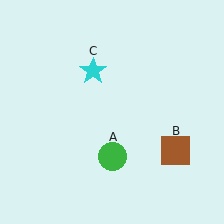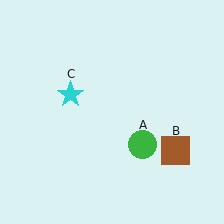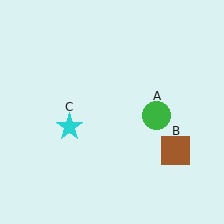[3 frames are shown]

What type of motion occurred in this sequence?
The green circle (object A), cyan star (object C) rotated counterclockwise around the center of the scene.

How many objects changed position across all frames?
2 objects changed position: green circle (object A), cyan star (object C).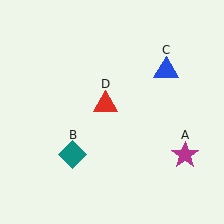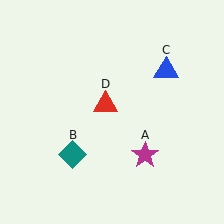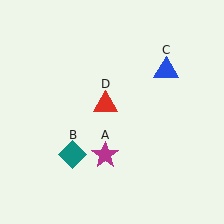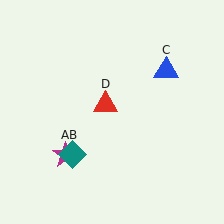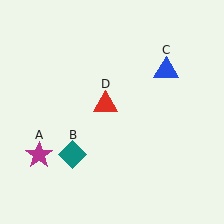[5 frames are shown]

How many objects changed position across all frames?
1 object changed position: magenta star (object A).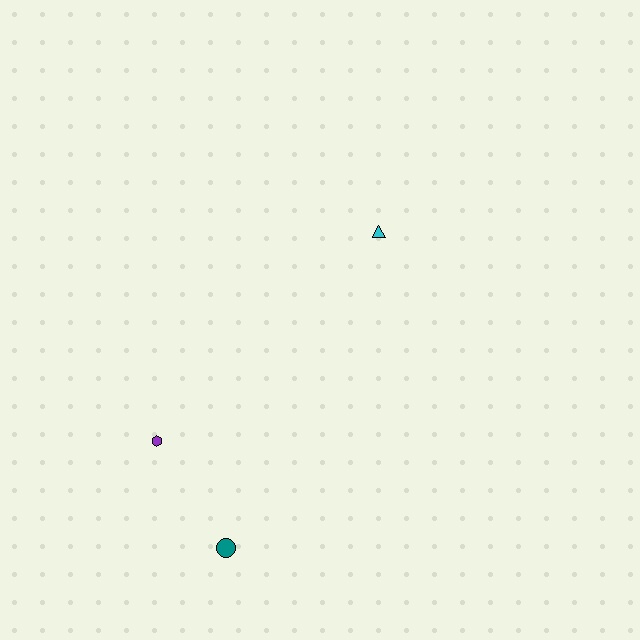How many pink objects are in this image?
There are no pink objects.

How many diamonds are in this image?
There are no diamonds.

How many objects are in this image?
There are 3 objects.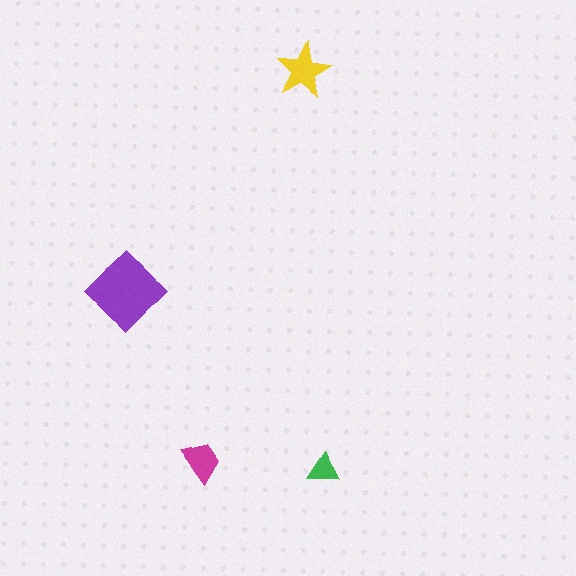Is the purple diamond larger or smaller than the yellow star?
Larger.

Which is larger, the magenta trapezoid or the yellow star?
The yellow star.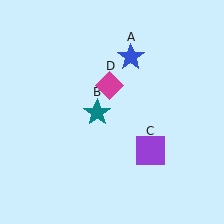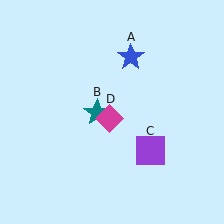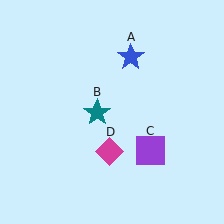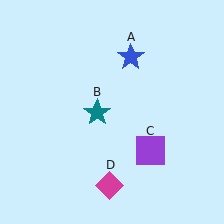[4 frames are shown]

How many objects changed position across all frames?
1 object changed position: magenta diamond (object D).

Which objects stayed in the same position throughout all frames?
Blue star (object A) and teal star (object B) and purple square (object C) remained stationary.